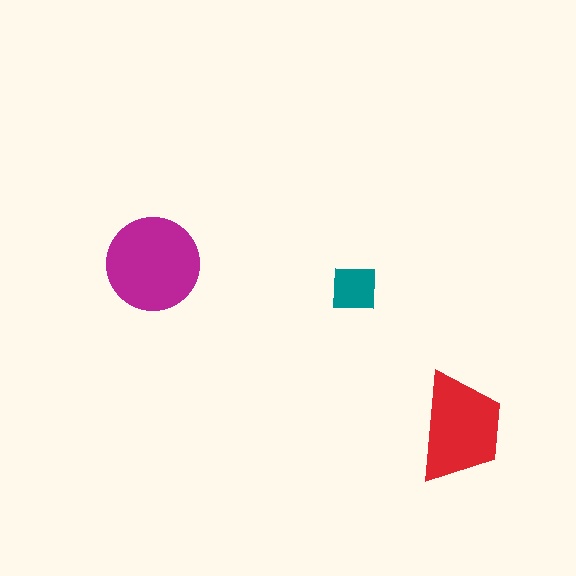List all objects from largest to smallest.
The magenta circle, the red trapezoid, the teal square.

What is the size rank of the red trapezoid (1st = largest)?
2nd.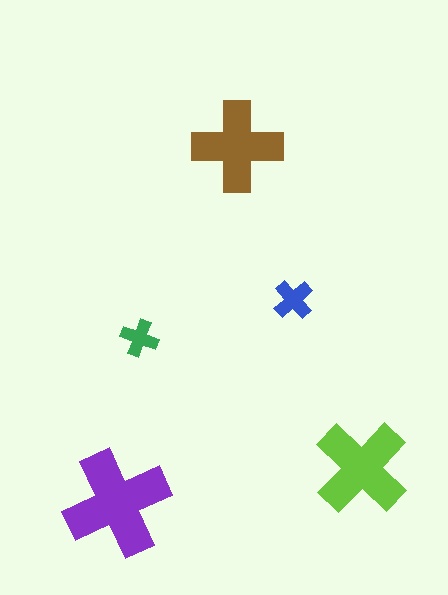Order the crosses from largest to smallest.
the purple one, the lime one, the brown one, the blue one, the green one.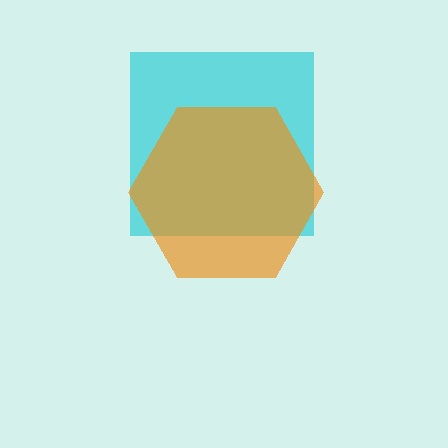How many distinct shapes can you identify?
There are 2 distinct shapes: a cyan square, an orange hexagon.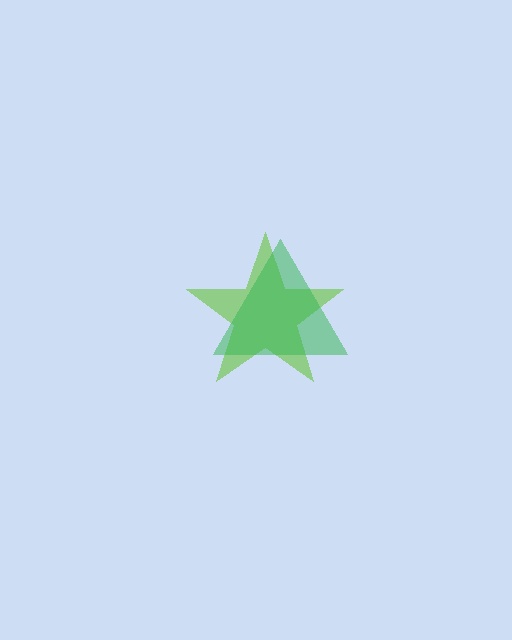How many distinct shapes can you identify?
There are 2 distinct shapes: a lime star, a green triangle.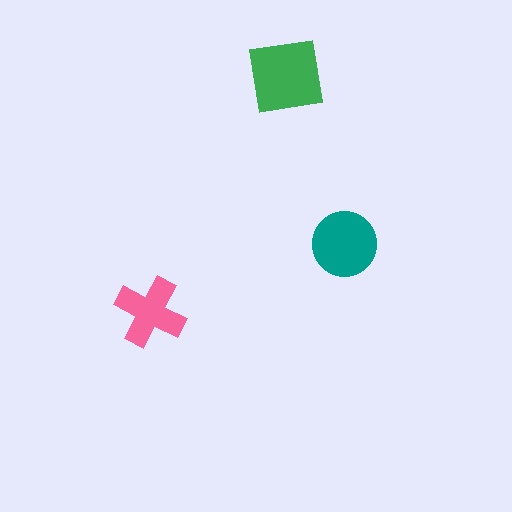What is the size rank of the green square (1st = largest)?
1st.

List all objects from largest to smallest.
The green square, the teal circle, the pink cross.